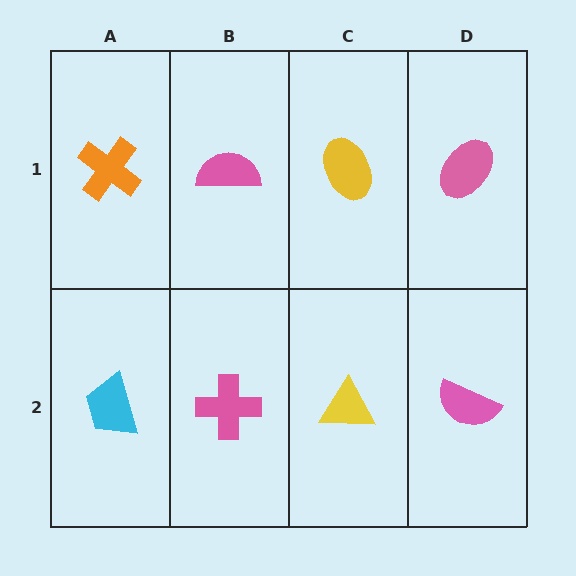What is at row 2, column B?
A pink cross.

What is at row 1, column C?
A yellow ellipse.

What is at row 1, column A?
An orange cross.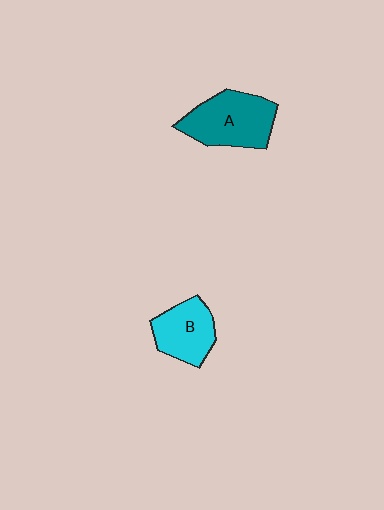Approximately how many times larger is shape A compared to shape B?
Approximately 1.4 times.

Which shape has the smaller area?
Shape B (cyan).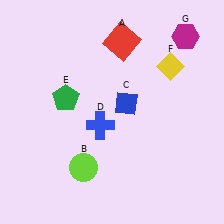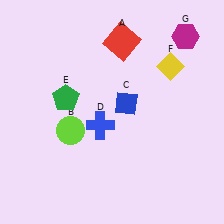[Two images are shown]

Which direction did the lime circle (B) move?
The lime circle (B) moved up.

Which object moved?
The lime circle (B) moved up.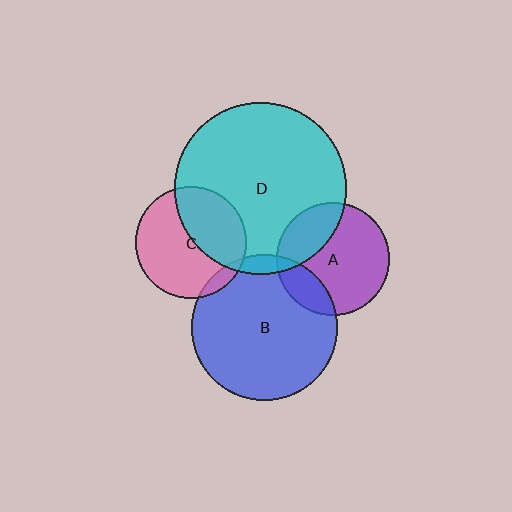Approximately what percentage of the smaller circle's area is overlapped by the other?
Approximately 25%.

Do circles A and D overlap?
Yes.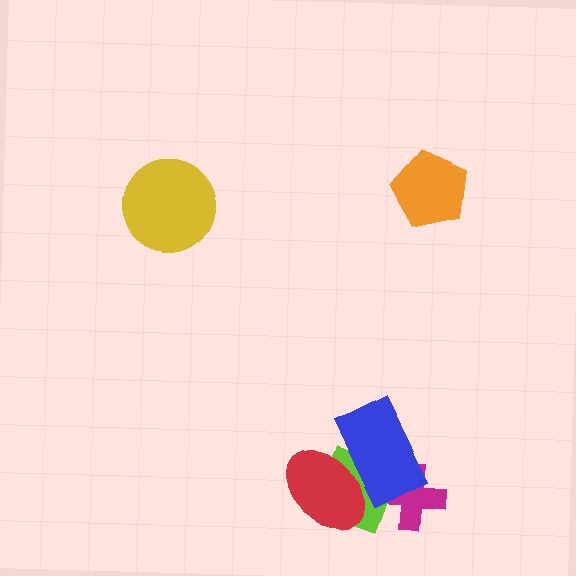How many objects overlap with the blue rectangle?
3 objects overlap with the blue rectangle.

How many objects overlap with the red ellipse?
2 objects overlap with the red ellipse.